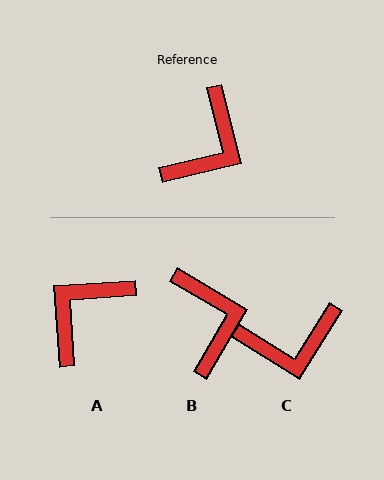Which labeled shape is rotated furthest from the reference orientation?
A, about 170 degrees away.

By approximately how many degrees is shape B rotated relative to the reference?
Approximately 46 degrees counter-clockwise.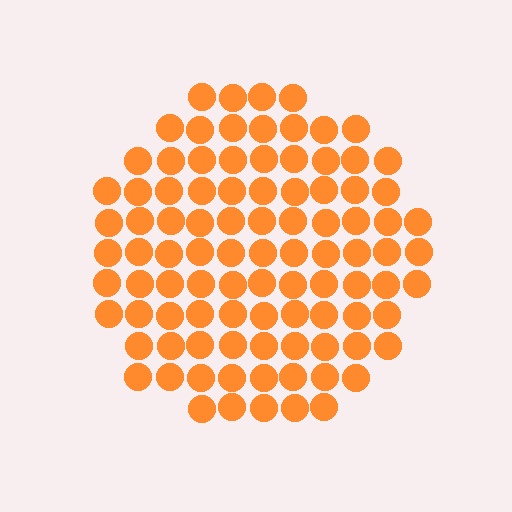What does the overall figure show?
The overall figure shows a circle.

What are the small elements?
The small elements are circles.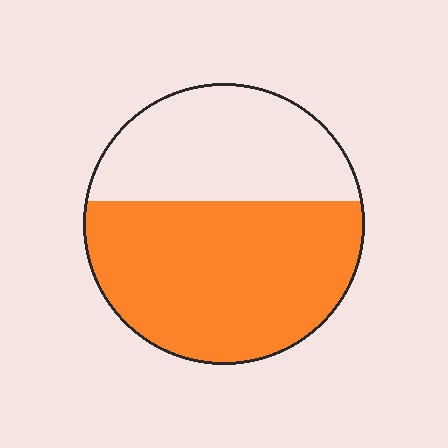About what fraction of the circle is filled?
About three fifths (3/5).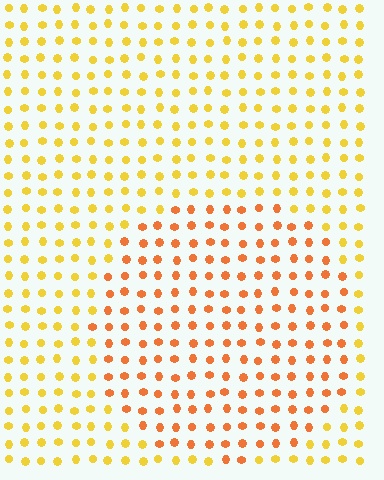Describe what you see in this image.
The image is filled with small yellow elements in a uniform arrangement. A circle-shaped region is visible where the elements are tinted to a slightly different hue, forming a subtle color boundary.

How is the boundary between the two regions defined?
The boundary is defined purely by a slight shift in hue (about 30 degrees). Spacing, size, and orientation are identical on both sides.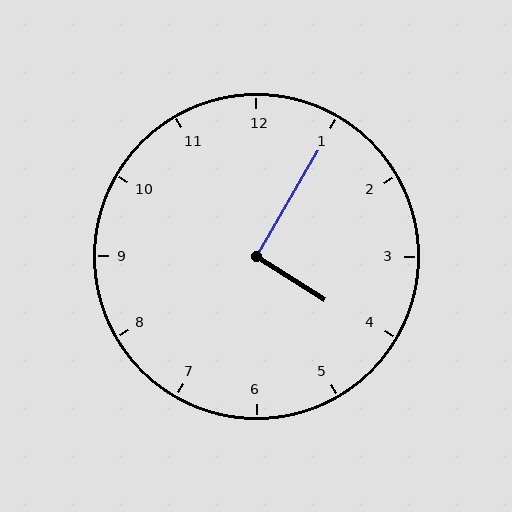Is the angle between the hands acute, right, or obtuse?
It is right.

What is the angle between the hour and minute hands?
Approximately 92 degrees.